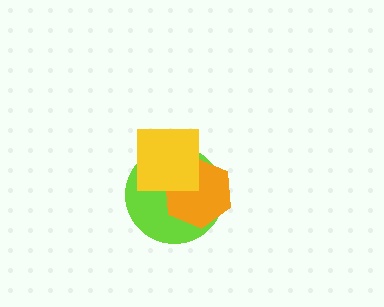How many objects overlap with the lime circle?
2 objects overlap with the lime circle.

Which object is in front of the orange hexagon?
The yellow square is in front of the orange hexagon.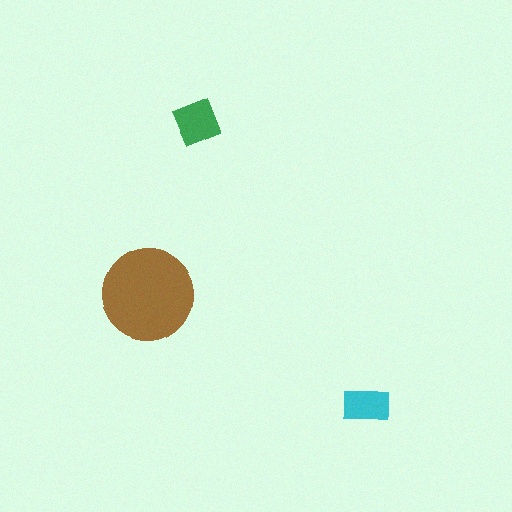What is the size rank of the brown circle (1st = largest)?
1st.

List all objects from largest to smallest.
The brown circle, the green square, the cyan rectangle.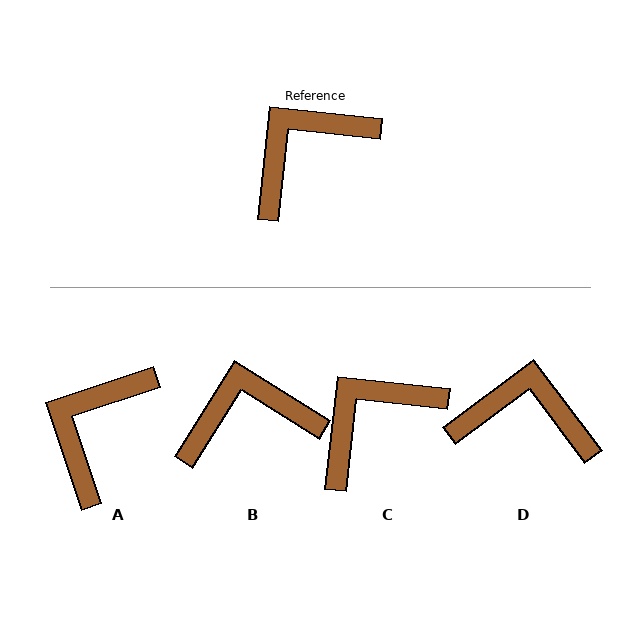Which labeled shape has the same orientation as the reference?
C.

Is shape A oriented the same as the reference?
No, it is off by about 25 degrees.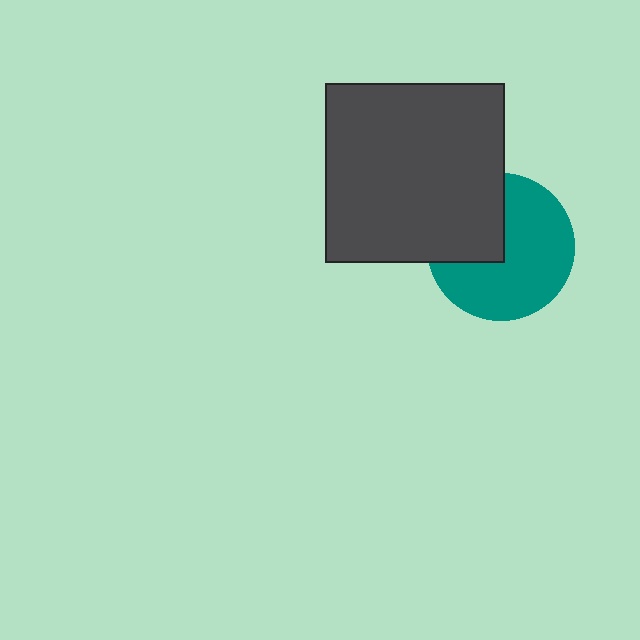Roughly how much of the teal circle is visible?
Most of it is visible (roughly 66%).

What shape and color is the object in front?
The object in front is a dark gray square.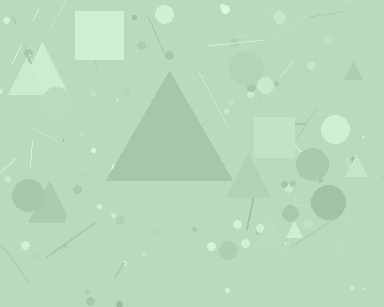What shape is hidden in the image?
A triangle is hidden in the image.